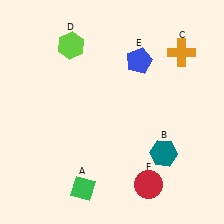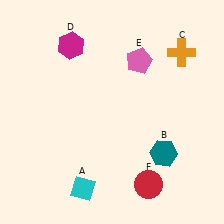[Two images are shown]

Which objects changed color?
A changed from green to cyan. D changed from lime to magenta. E changed from blue to pink.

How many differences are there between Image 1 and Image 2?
There are 3 differences between the two images.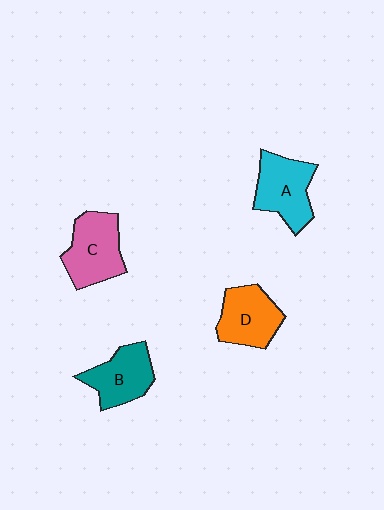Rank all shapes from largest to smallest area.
From largest to smallest: C (pink), A (cyan), D (orange), B (teal).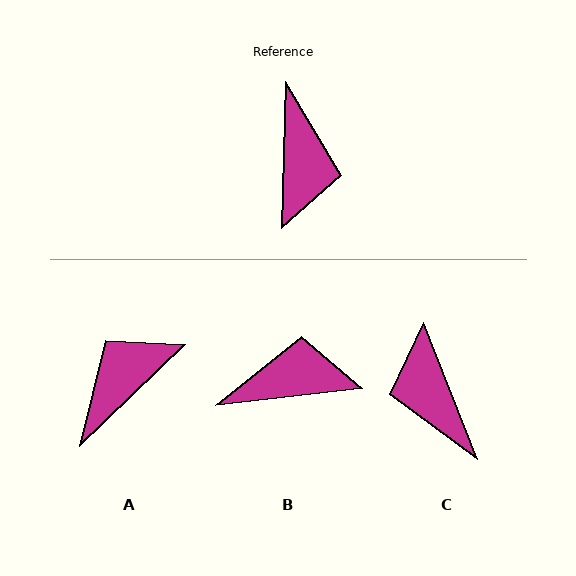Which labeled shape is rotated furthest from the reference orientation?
C, about 157 degrees away.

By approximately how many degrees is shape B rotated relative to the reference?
Approximately 98 degrees counter-clockwise.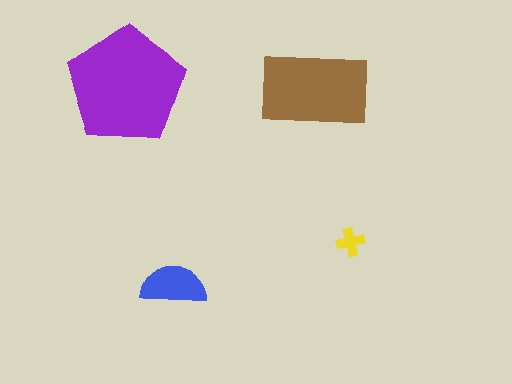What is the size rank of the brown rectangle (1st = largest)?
2nd.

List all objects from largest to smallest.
The purple pentagon, the brown rectangle, the blue semicircle, the yellow cross.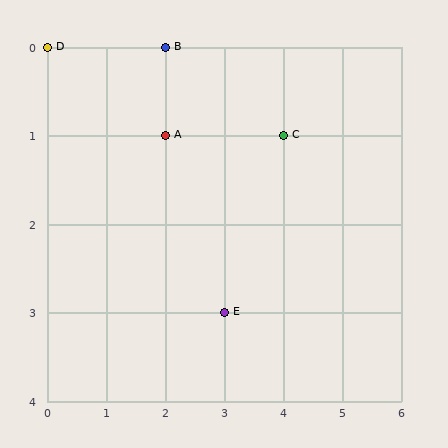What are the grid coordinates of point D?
Point D is at grid coordinates (0, 0).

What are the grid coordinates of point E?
Point E is at grid coordinates (3, 3).